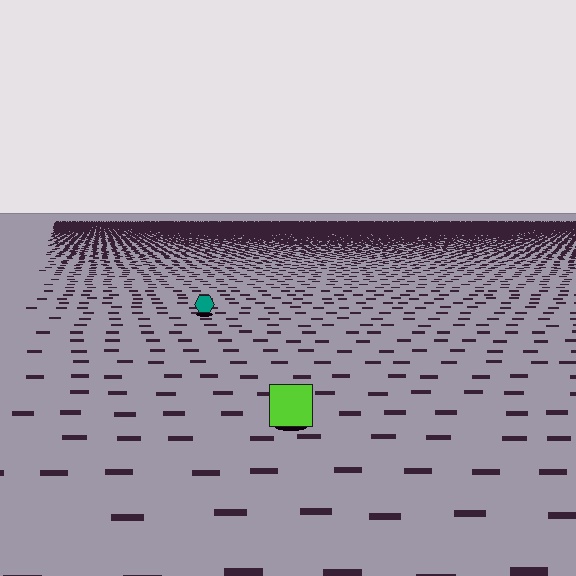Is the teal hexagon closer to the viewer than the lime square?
No. The lime square is closer — you can tell from the texture gradient: the ground texture is coarser near it.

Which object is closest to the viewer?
The lime square is closest. The texture marks near it are larger and more spread out.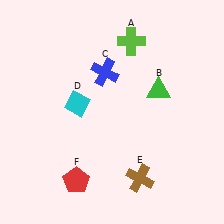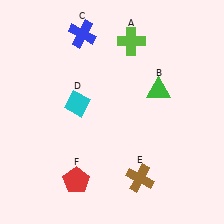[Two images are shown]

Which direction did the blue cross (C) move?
The blue cross (C) moved up.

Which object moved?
The blue cross (C) moved up.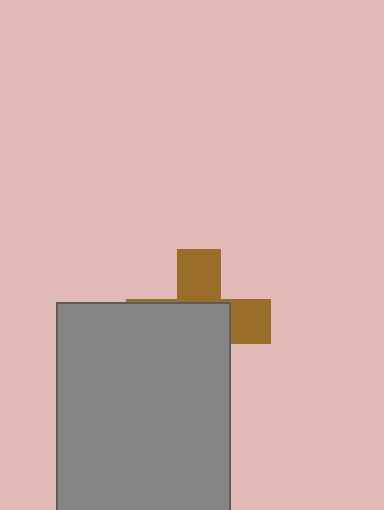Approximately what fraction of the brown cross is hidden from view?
Roughly 61% of the brown cross is hidden behind the gray rectangle.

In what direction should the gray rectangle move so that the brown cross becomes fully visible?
The gray rectangle should move toward the lower-left. That is the shortest direction to clear the overlap and leave the brown cross fully visible.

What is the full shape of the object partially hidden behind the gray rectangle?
The partially hidden object is a brown cross.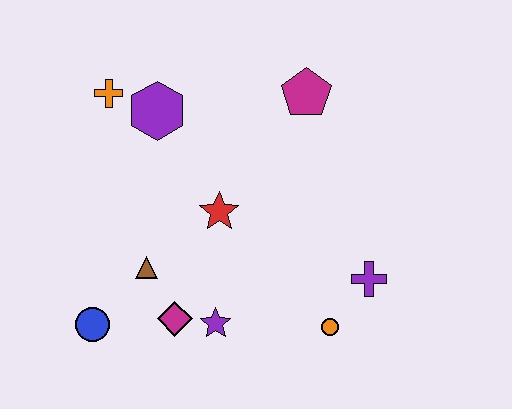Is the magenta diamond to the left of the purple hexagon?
No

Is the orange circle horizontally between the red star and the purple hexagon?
No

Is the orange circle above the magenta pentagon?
No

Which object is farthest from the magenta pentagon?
The blue circle is farthest from the magenta pentagon.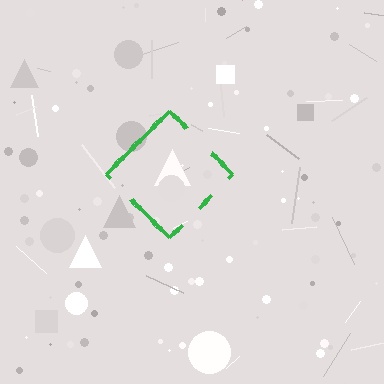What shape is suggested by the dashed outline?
The dashed outline suggests a diamond.